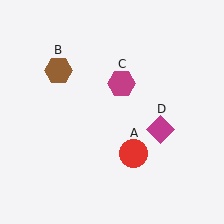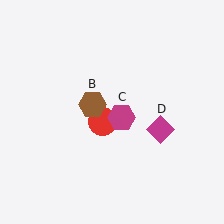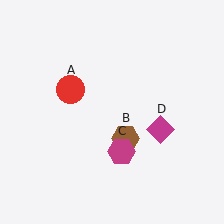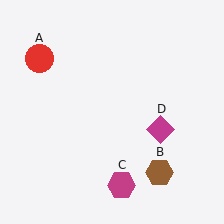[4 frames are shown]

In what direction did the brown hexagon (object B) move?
The brown hexagon (object B) moved down and to the right.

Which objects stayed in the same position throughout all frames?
Magenta diamond (object D) remained stationary.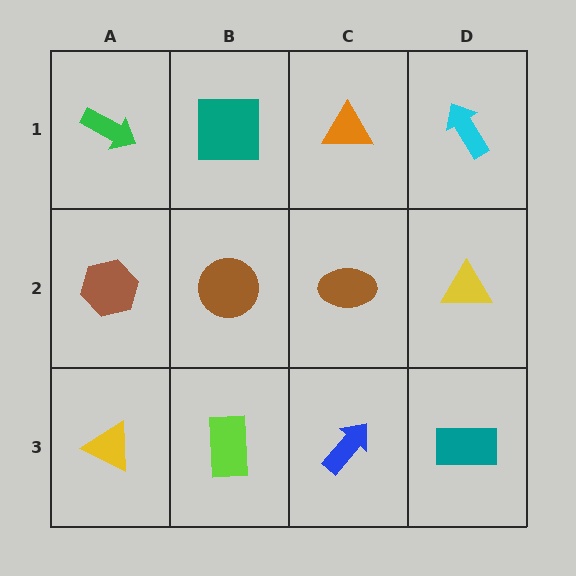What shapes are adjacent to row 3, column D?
A yellow triangle (row 2, column D), a blue arrow (row 3, column C).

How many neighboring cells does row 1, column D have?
2.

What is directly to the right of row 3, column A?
A lime rectangle.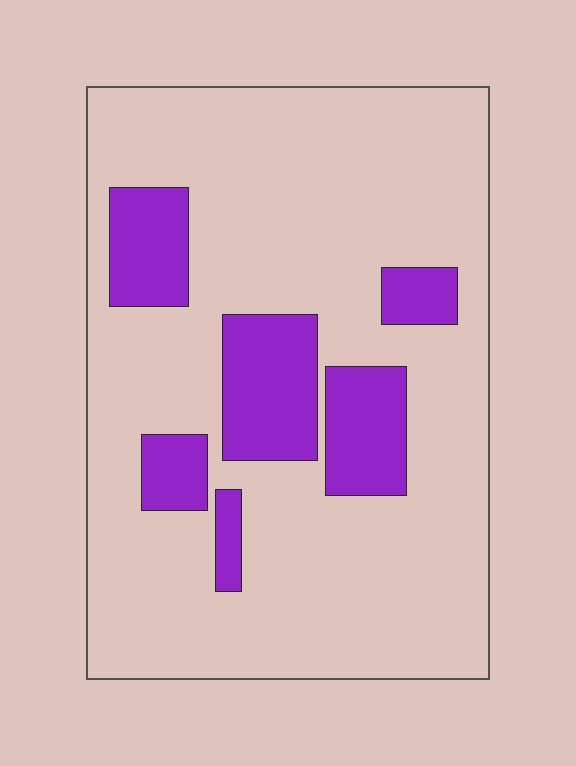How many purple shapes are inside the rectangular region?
6.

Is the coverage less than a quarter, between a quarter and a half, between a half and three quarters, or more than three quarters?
Less than a quarter.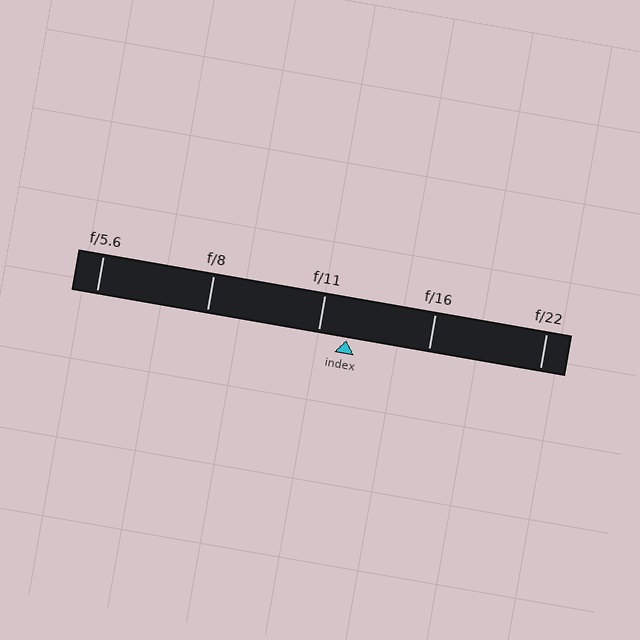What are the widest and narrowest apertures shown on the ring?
The widest aperture shown is f/5.6 and the narrowest is f/22.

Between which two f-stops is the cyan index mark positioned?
The index mark is between f/11 and f/16.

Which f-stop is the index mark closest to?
The index mark is closest to f/11.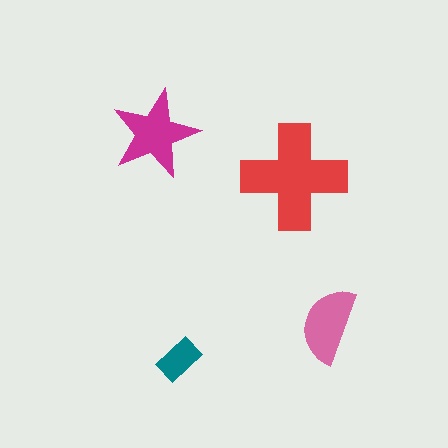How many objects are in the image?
There are 4 objects in the image.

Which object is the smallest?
The teal rectangle.